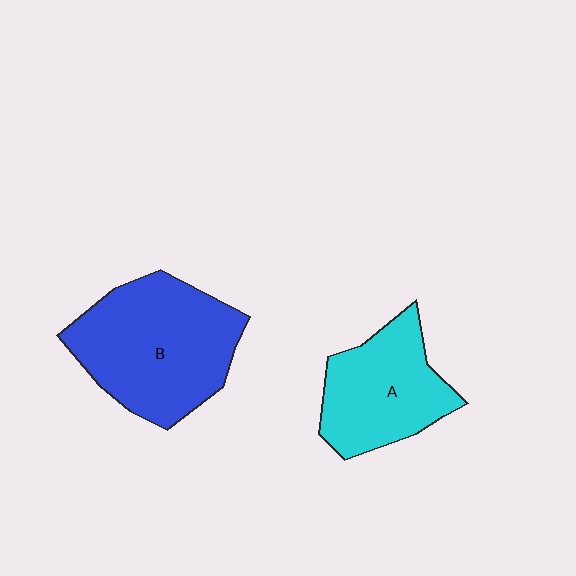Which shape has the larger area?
Shape B (blue).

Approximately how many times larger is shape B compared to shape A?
Approximately 1.4 times.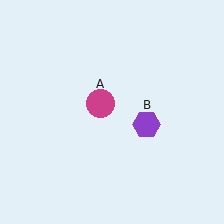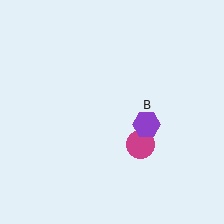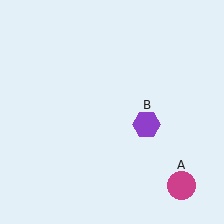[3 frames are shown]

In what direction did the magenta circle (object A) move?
The magenta circle (object A) moved down and to the right.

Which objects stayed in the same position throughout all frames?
Purple hexagon (object B) remained stationary.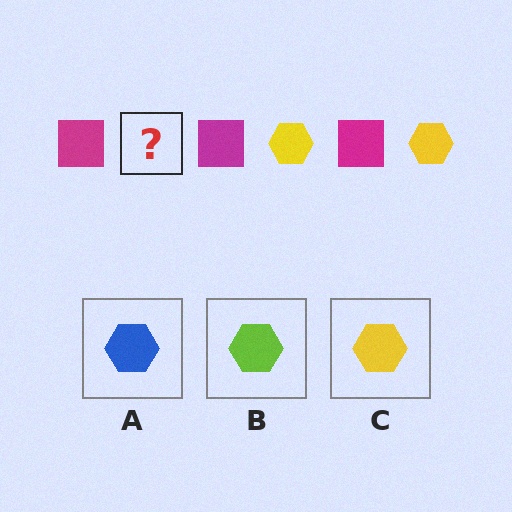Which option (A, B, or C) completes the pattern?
C.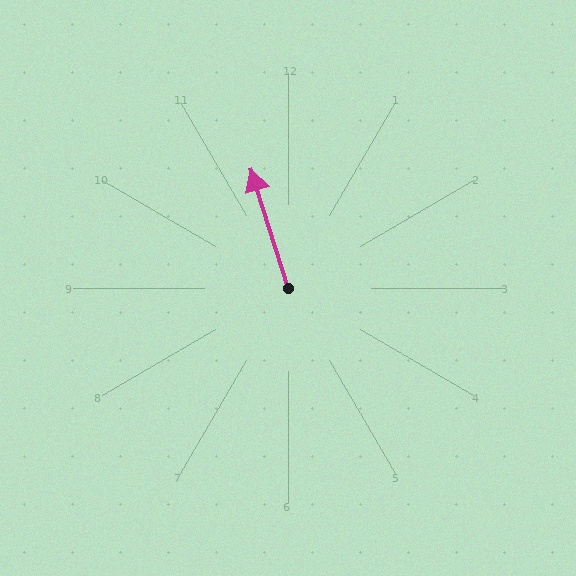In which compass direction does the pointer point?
North.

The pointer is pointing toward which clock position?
Roughly 11 o'clock.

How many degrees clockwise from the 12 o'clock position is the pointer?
Approximately 343 degrees.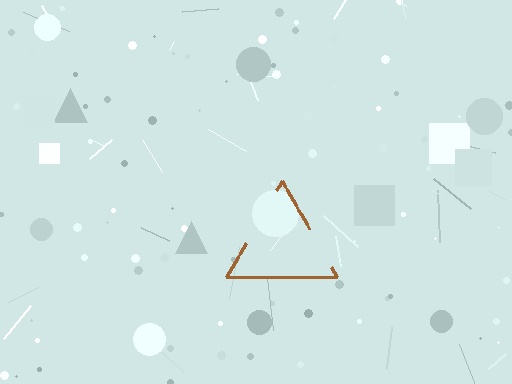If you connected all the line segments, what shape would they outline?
They would outline a triangle.